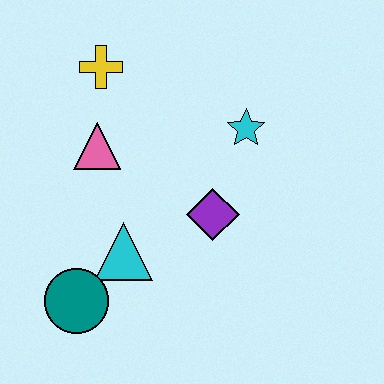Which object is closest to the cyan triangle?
The teal circle is closest to the cyan triangle.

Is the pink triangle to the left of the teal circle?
No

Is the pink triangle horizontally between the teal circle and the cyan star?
Yes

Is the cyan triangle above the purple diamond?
No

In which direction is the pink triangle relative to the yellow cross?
The pink triangle is below the yellow cross.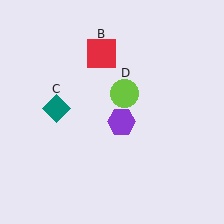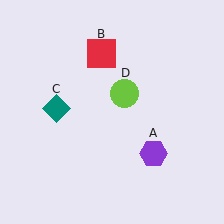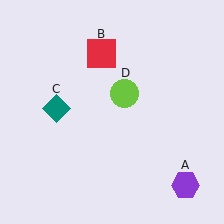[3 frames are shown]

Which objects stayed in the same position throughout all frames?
Red square (object B) and teal diamond (object C) and lime circle (object D) remained stationary.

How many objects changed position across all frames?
1 object changed position: purple hexagon (object A).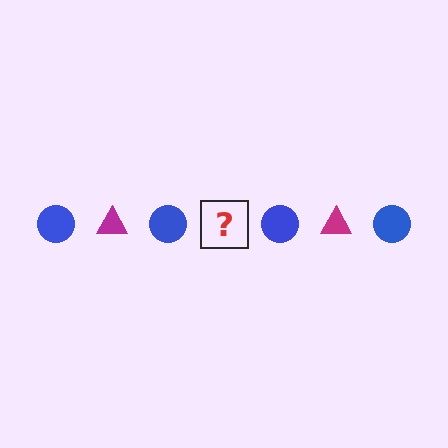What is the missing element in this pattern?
The missing element is a magenta triangle.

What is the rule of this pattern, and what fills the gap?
The rule is that the pattern alternates between blue circle and magenta triangle. The gap should be filled with a magenta triangle.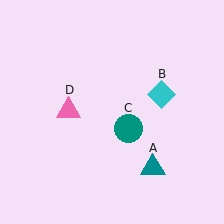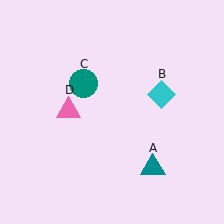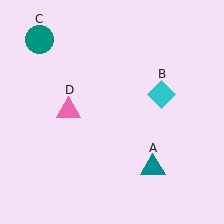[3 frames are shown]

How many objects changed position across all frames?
1 object changed position: teal circle (object C).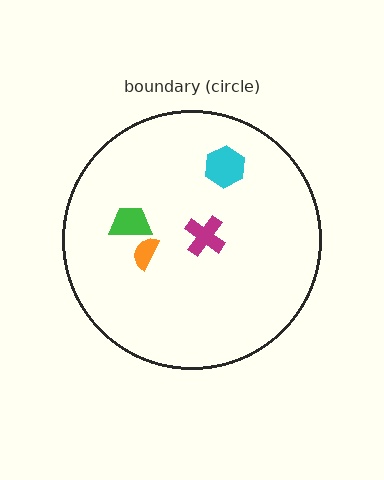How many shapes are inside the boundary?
4 inside, 0 outside.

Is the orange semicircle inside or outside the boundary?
Inside.